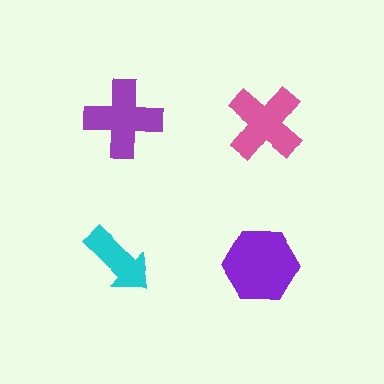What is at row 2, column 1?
A cyan arrow.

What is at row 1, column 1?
A purple cross.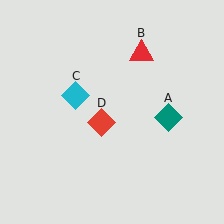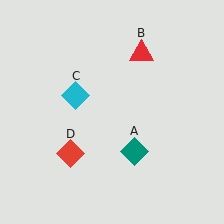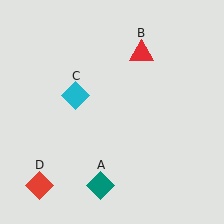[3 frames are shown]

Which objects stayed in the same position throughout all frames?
Red triangle (object B) and cyan diamond (object C) remained stationary.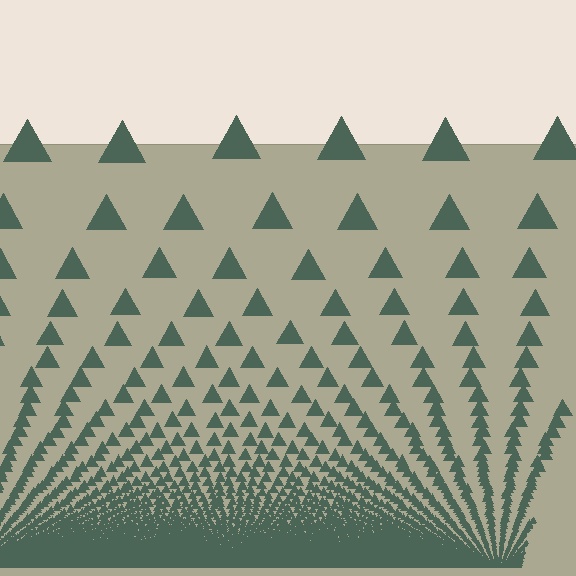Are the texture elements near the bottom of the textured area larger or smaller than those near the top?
Smaller. The gradient is inverted — elements near the bottom are smaller and denser.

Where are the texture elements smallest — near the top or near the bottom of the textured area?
Near the bottom.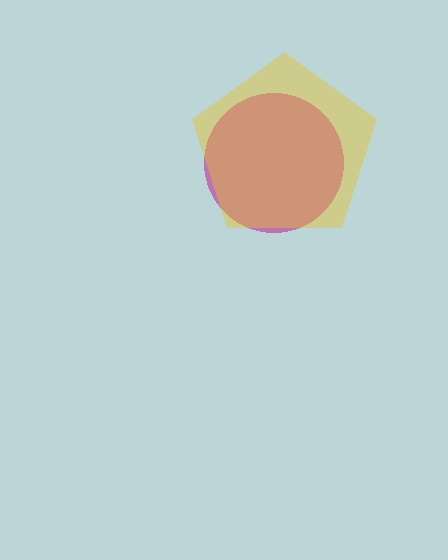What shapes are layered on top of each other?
The layered shapes are: a magenta circle, a yellow pentagon.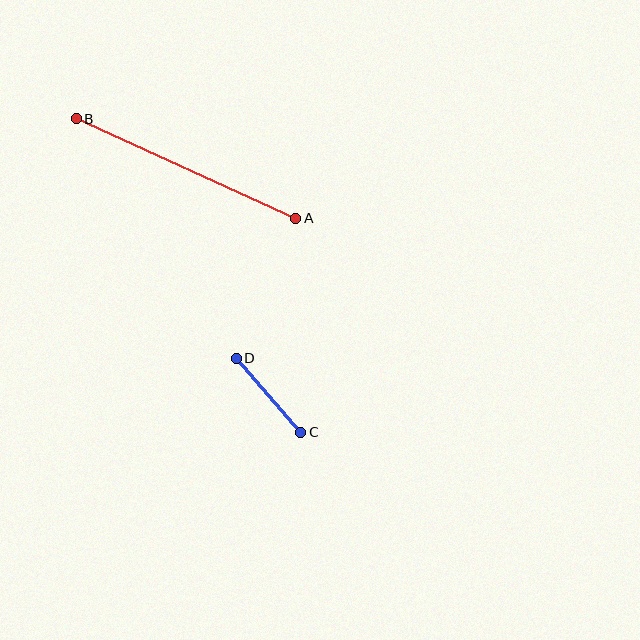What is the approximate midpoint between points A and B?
The midpoint is at approximately (186, 168) pixels.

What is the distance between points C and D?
The distance is approximately 98 pixels.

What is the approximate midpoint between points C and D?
The midpoint is at approximately (269, 395) pixels.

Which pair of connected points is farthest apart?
Points A and B are farthest apart.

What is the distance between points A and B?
The distance is approximately 241 pixels.